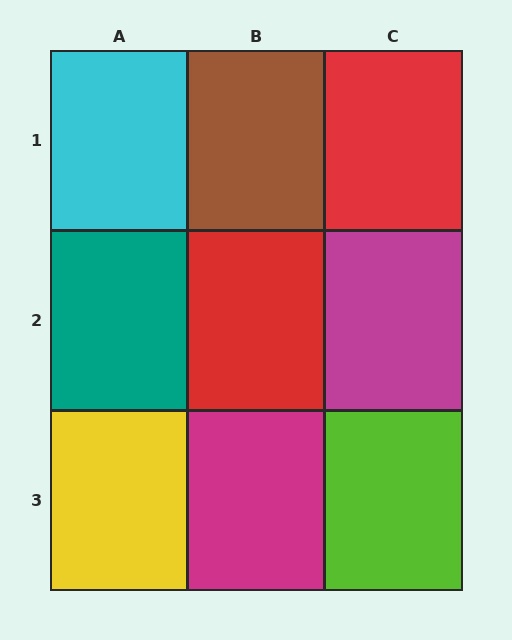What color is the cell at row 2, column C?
Magenta.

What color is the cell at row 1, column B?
Brown.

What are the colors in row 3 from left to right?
Yellow, magenta, lime.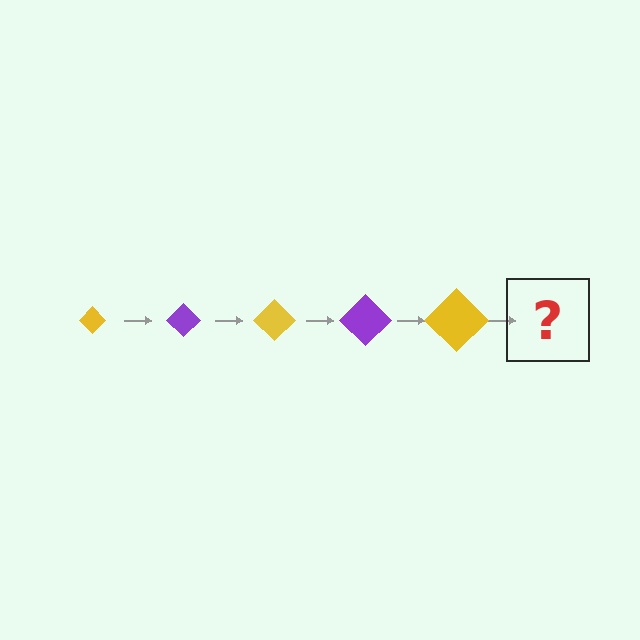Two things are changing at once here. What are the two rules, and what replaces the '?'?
The two rules are that the diamond grows larger each step and the color cycles through yellow and purple. The '?' should be a purple diamond, larger than the previous one.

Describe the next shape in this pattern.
It should be a purple diamond, larger than the previous one.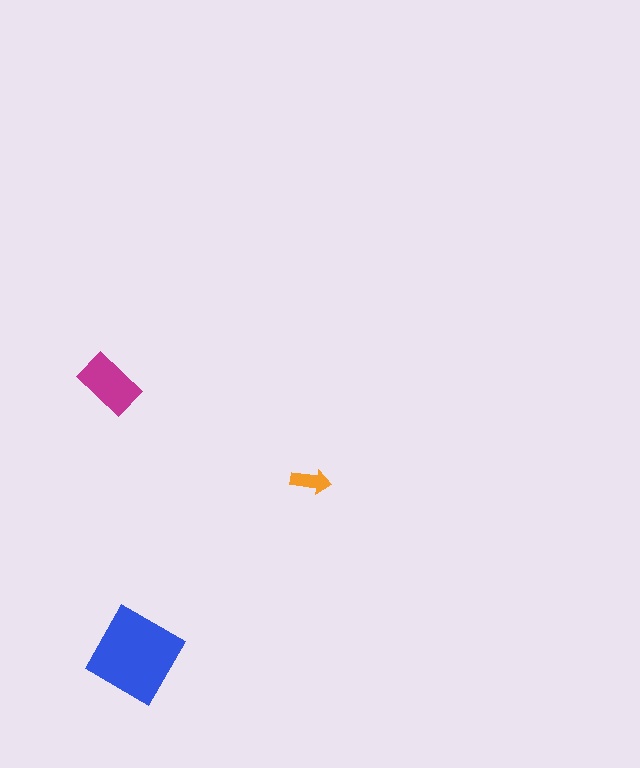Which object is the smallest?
The orange arrow.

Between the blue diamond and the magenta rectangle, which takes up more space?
The blue diamond.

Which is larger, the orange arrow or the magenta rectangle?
The magenta rectangle.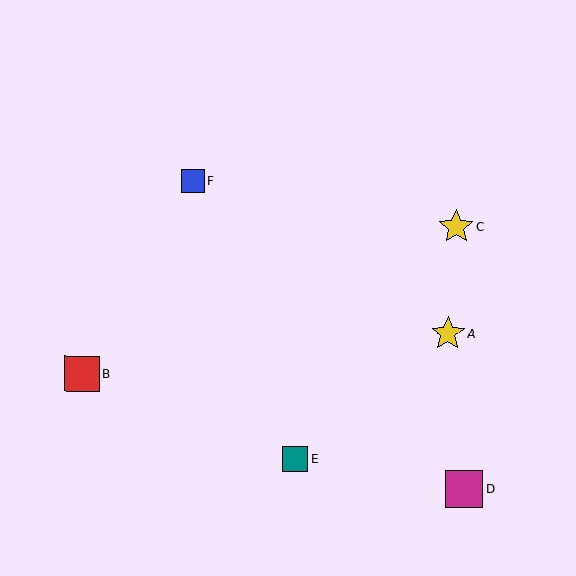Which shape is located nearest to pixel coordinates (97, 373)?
The red square (labeled B) at (82, 374) is nearest to that location.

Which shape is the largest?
The magenta square (labeled D) is the largest.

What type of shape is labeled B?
Shape B is a red square.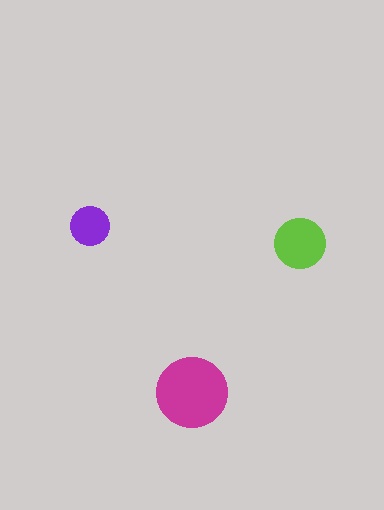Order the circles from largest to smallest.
the magenta one, the lime one, the purple one.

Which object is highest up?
The purple circle is topmost.